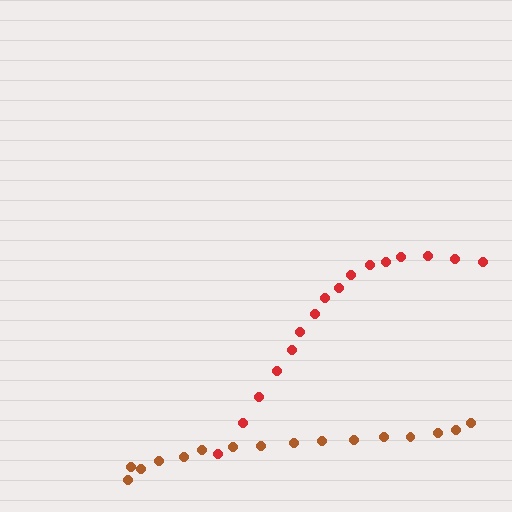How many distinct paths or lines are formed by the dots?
There are 2 distinct paths.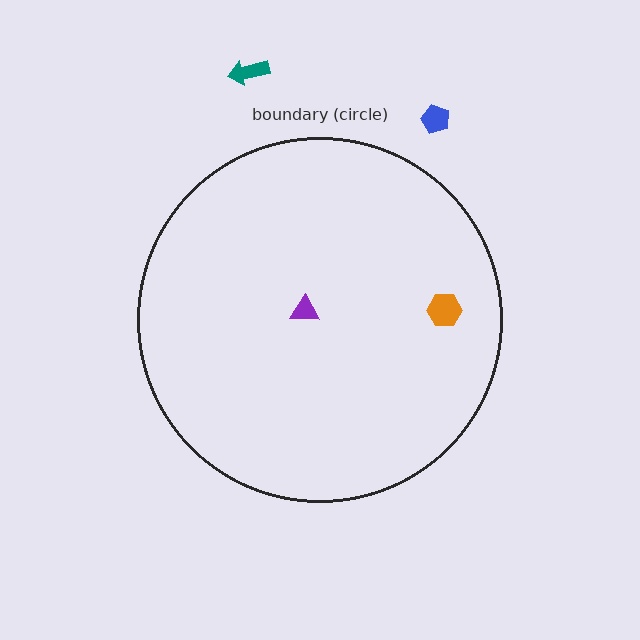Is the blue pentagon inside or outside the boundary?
Outside.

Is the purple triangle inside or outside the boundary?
Inside.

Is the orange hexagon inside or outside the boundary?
Inside.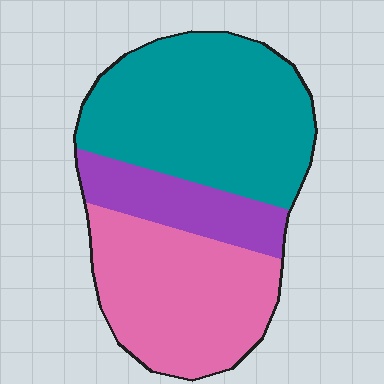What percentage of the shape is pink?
Pink covers around 35% of the shape.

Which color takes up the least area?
Purple, at roughly 15%.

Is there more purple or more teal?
Teal.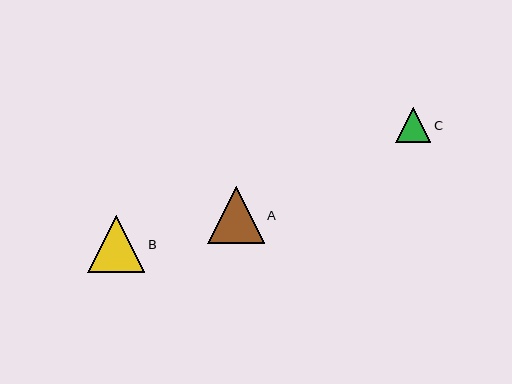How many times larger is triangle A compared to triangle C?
Triangle A is approximately 1.6 times the size of triangle C.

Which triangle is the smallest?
Triangle C is the smallest with a size of approximately 35 pixels.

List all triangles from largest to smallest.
From largest to smallest: B, A, C.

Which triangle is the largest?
Triangle B is the largest with a size of approximately 57 pixels.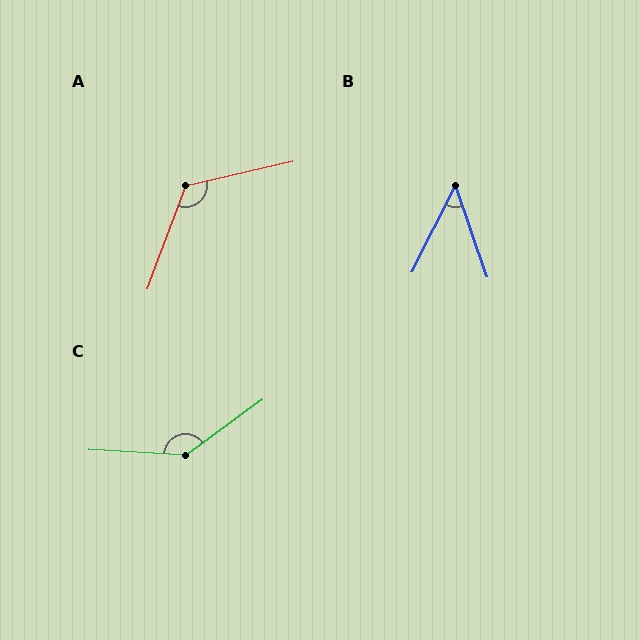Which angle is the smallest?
B, at approximately 45 degrees.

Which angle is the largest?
C, at approximately 140 degrees.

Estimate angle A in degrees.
Approximately 123 degrees.